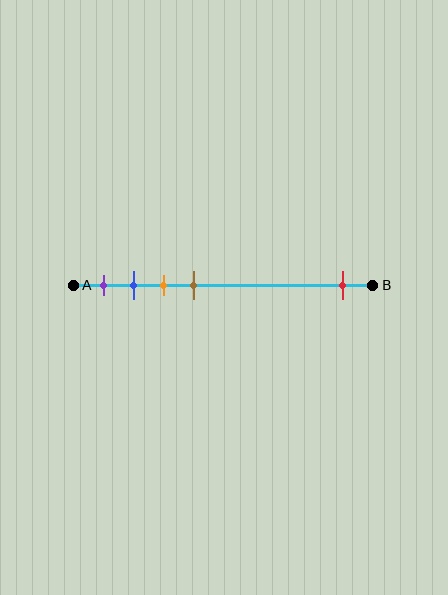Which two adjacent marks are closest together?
The blue and orange marks are the closest adjacent pair.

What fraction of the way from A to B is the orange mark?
The orange mark is approximately 30% (0.3) of the way from A to B.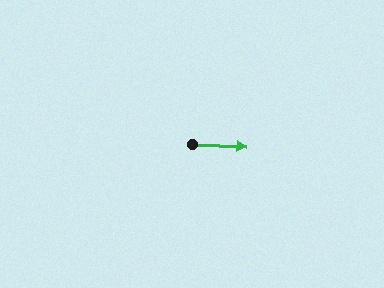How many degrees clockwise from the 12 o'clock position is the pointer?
Approximately 93 degrees.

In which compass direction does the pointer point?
East.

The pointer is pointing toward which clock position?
Roughly 3 o'clock.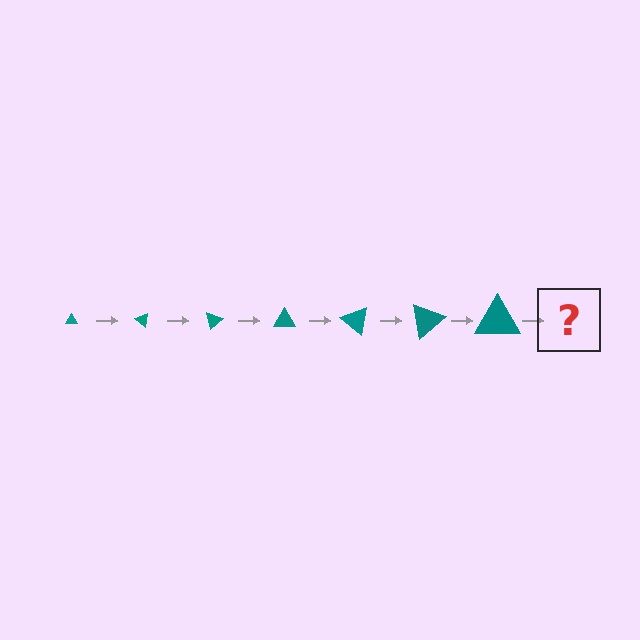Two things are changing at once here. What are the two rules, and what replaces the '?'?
The two rules are that the triangle grows larger each step and it rotates 40 degrees each step. The '?' should be a triangle, larger than the previous one and rotated 280 degrees from the start.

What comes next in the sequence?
The next element should be a triangle, larger than the previous one and rotated 280 degrees from the start.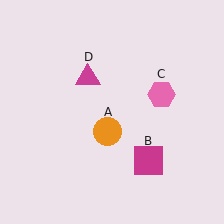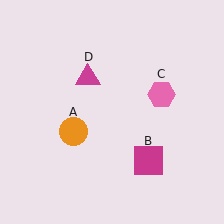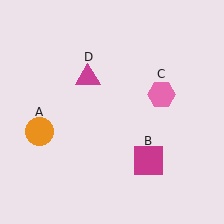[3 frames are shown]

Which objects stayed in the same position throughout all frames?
Magenta square (object B) and pink hexagon (object C) and magenta triangle (object D) remained stationary.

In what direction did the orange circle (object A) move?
The orange circle (object A) moved left.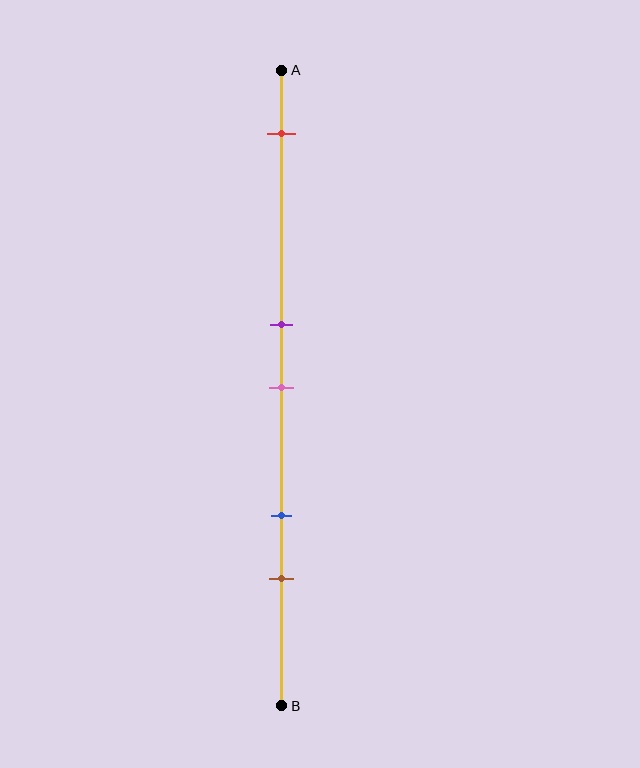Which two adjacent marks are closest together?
The purple and pink marks are the closest adjacent pair.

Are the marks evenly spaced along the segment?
No, the marks are not evenly spaced.